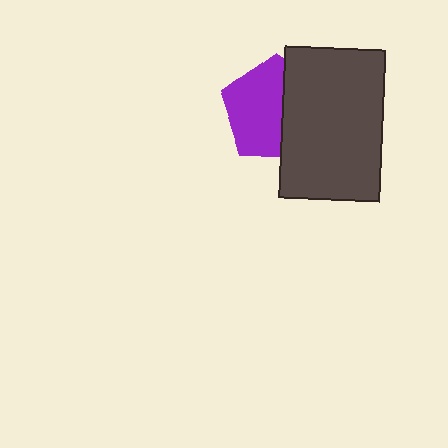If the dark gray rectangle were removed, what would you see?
You would see the complete purple pentagon.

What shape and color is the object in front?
The object in front is a dark gray rectangle.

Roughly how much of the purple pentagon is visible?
About half of it is visible (roughly 60%).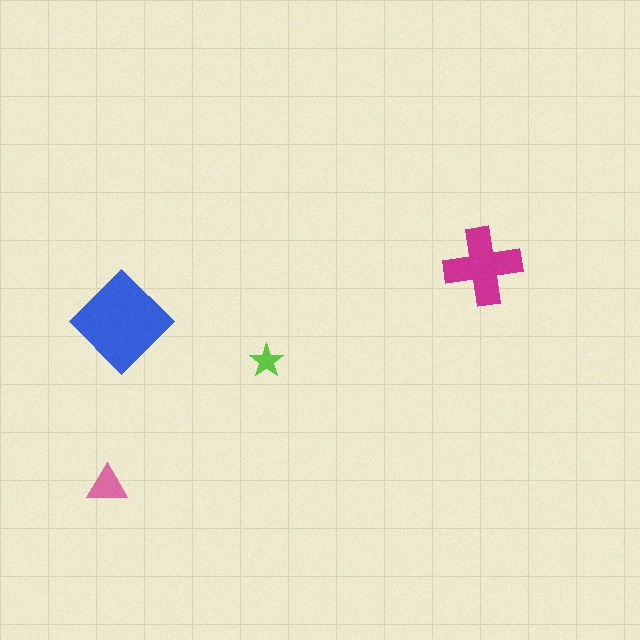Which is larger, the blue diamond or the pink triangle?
The blue diamond.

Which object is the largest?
The blue diamond.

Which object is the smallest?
The lime star.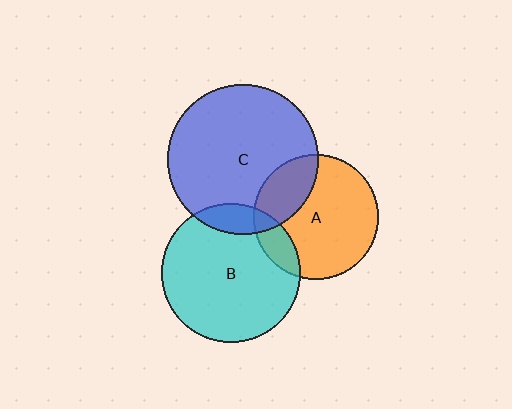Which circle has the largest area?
Circle C (blue).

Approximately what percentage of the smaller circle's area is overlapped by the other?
Approximately 15%.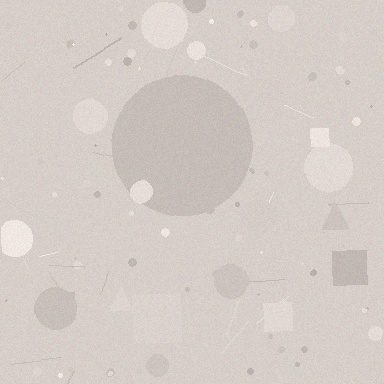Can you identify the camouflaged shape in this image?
The camouflaged shape is a circle.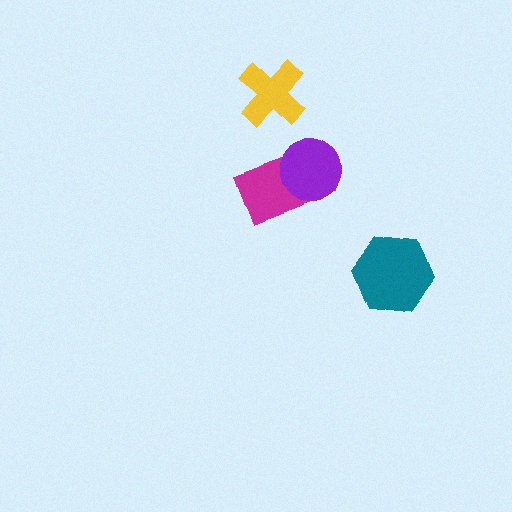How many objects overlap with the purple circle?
1 object overlaps with the purple circle.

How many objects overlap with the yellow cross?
0 objects overlap with the yellow cross.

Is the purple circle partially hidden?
No, no other shape covers it.